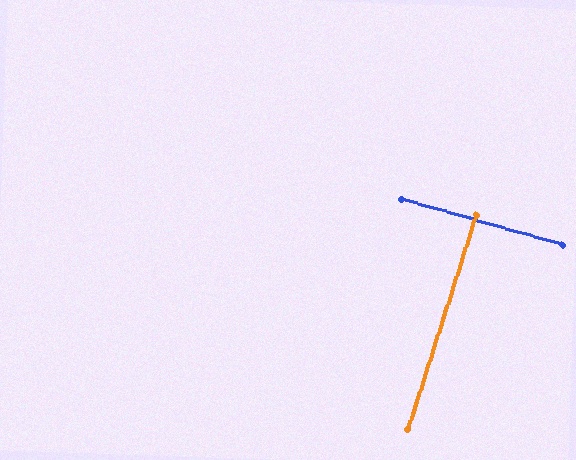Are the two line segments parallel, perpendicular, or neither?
Perpendicular — they meet at approximately 88°.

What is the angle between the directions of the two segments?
Approximately 88 degrees.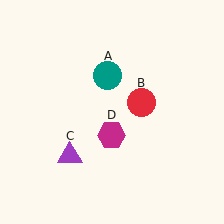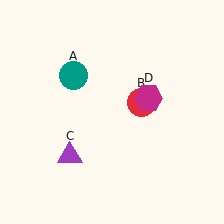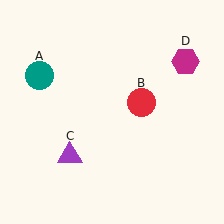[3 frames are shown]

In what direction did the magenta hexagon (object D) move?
The magenta hexagon (object D) moved up and to the right.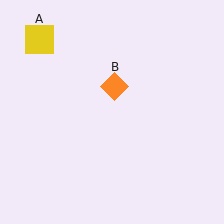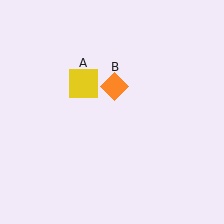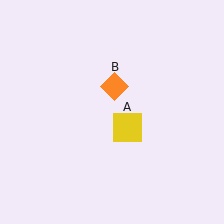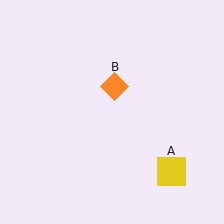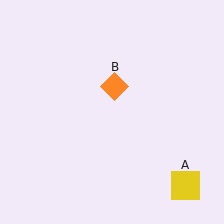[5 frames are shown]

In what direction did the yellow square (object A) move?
The yellow square (object A) moved down and to the right.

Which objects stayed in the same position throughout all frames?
Orange diamond (object B) remained stationary.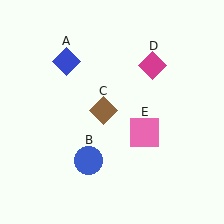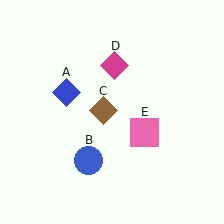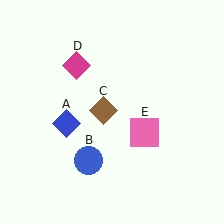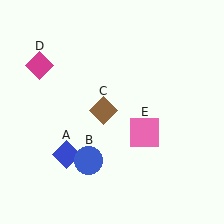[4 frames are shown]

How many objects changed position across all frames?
2 objects changed position: blue diamond (object A), magenta diamond (object D).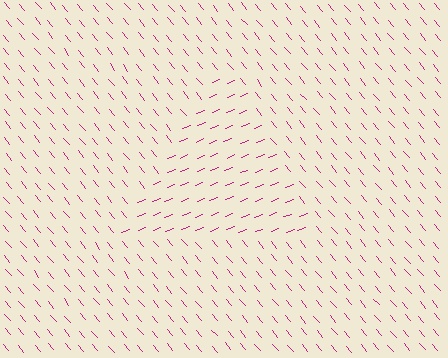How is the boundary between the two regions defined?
The boundary is defined purely by a change in line orientation (approximately 72 degrees difference). All lines are the same color and thickness.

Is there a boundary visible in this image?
Yes, there is a texture boundary formed by a change in line orientation.